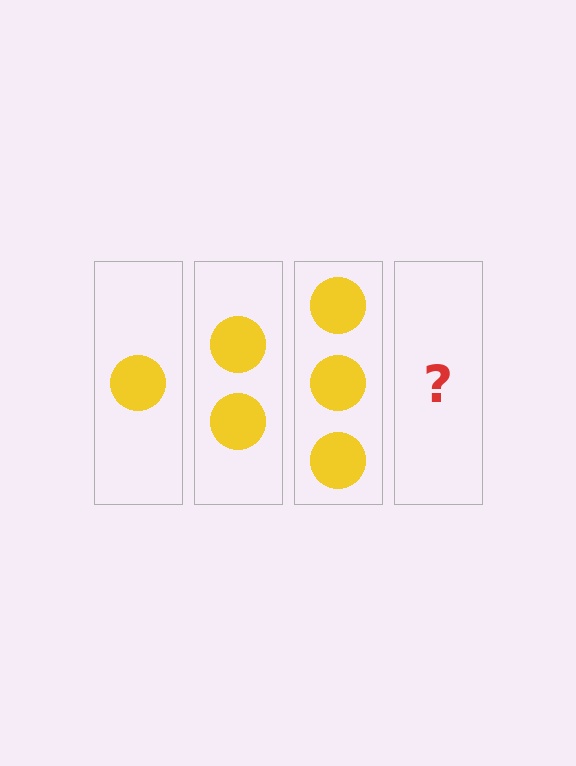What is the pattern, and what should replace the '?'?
The pattern is that each step adds one more circle. The '?' should be 4 circles.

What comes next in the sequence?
The next element should be 4 circles.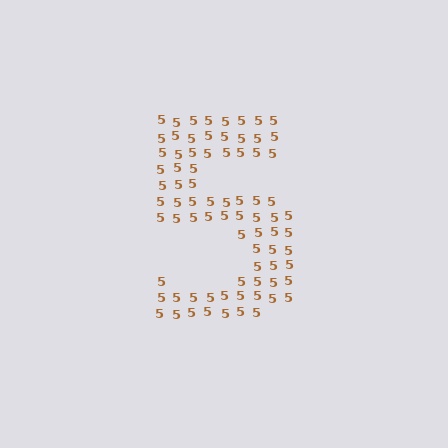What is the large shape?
The large shape is the digit 5.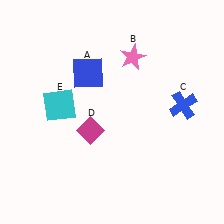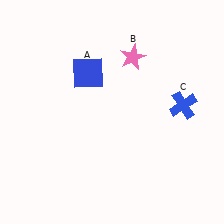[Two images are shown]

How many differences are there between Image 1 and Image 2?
There are 2 differences between the two images.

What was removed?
The cyan square (E), the magenta diamond (D) were removed in Image 2.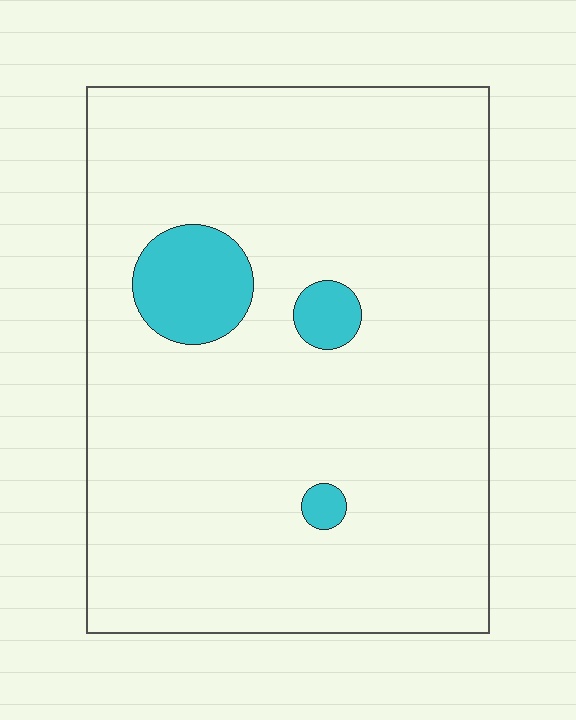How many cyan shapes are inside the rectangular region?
3.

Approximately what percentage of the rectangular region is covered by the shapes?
Approximately 10%.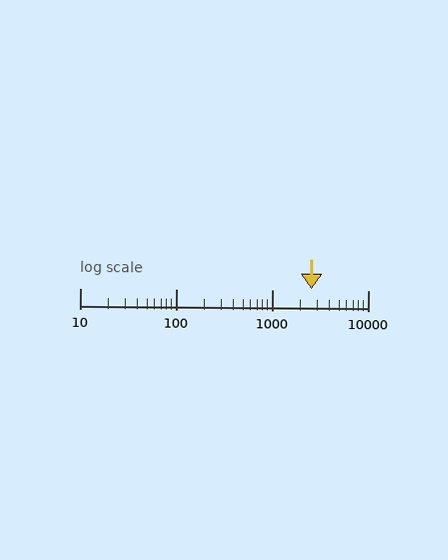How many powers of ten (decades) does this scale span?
The scale spans 3 decades, from 10 to 10000.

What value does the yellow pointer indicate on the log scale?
The pointer indicates approximately 2600.